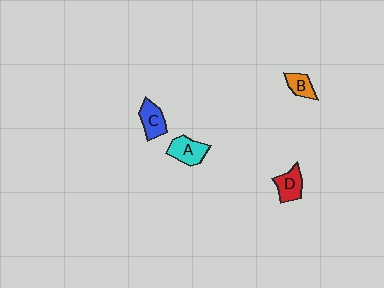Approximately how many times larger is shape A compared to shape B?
Approximately 1.5 times.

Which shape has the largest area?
Shape A (cyan).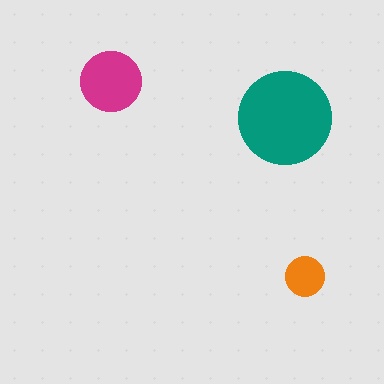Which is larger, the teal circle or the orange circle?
The teal one.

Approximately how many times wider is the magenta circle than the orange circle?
About 1.5 times wider.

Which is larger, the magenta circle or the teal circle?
The teal one.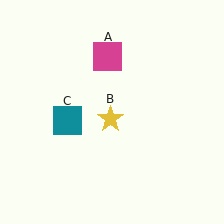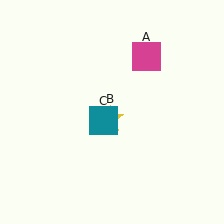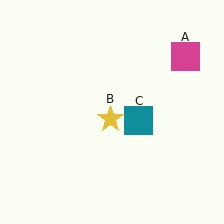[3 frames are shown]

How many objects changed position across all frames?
2 objects changed position: magenta square (object A), teal square (object C).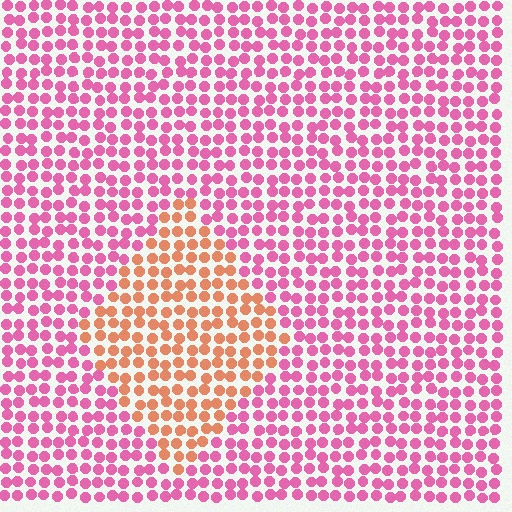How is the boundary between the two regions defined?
The boundary is defined purely by a slight shift in hue (about 50 degrees). Spacing, size, and orientation are identical on both sides.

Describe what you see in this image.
The image is filled with small pink elements in a uniform arrangement. A diamond-shaped region is visible where the elements are tinted to a slightly different hue, forming a subtle color boundary.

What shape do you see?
I see a diamond.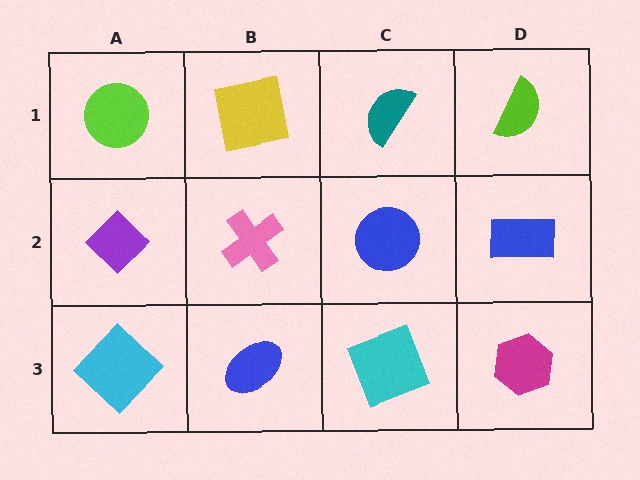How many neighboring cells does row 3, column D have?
2.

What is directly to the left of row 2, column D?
A blue circle.